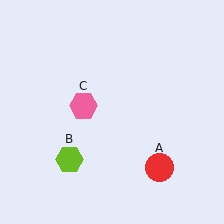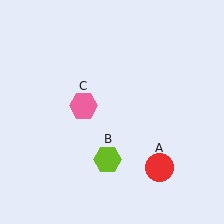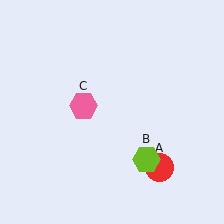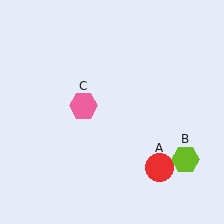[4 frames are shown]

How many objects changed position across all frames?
1 object changed position: lime hexagon (object B).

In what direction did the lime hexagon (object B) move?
The lime hexagon (object B) moved right.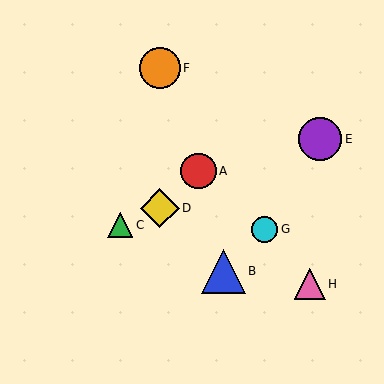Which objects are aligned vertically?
Objects D, F are aligned vertically.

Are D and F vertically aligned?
Yes, both are at x≈160.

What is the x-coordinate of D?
Object D is at x≈160.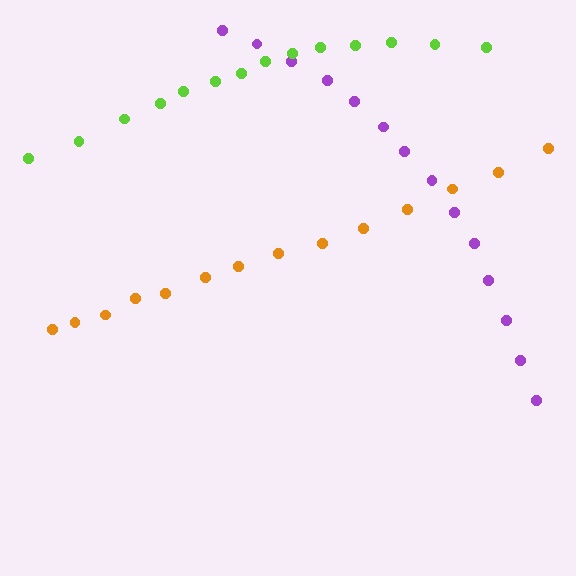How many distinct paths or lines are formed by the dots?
There are 3 distinct paths.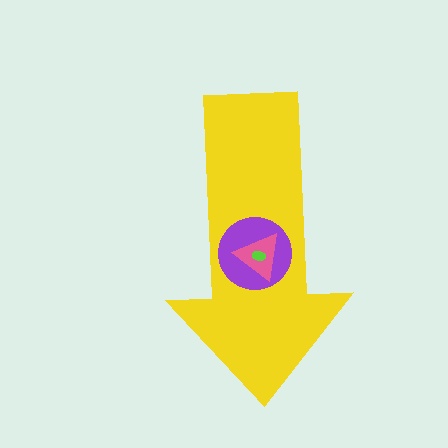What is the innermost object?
The lime ellipse.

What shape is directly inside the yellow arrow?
The purple circle.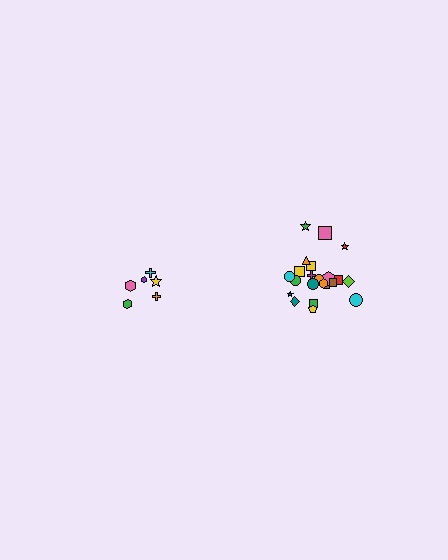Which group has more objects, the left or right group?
The right group.